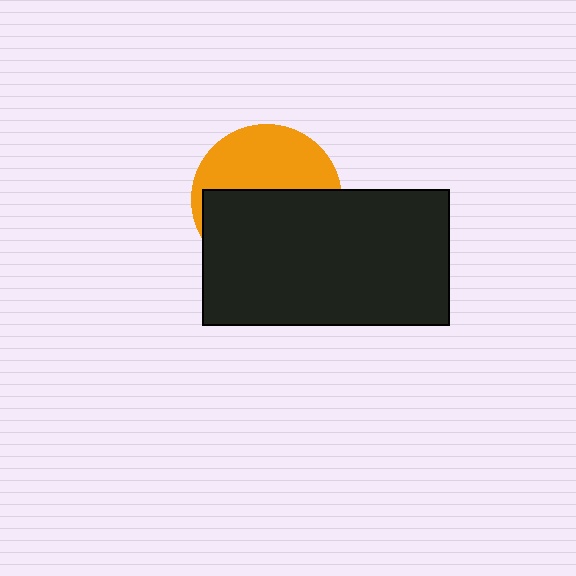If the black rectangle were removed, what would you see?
You would see the complete orange circle.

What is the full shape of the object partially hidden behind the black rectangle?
The partially hidden object is an orange circle.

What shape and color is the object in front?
The object in front is a black rectangle.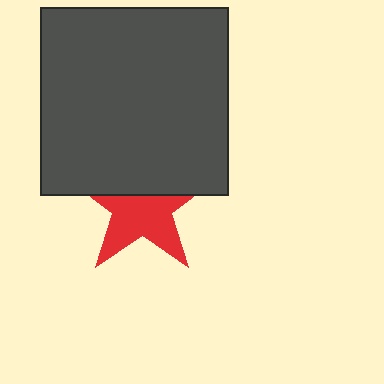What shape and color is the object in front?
The object in front is a dark gray square.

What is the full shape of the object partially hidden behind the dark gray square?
The partially hidden object is a red star.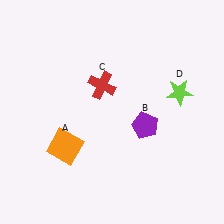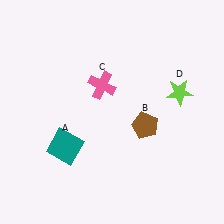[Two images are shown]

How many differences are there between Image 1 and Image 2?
There are 3 differences between the two images.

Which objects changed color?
A changed from orange to teal. B changed from purple to brown. C changed from red to pink.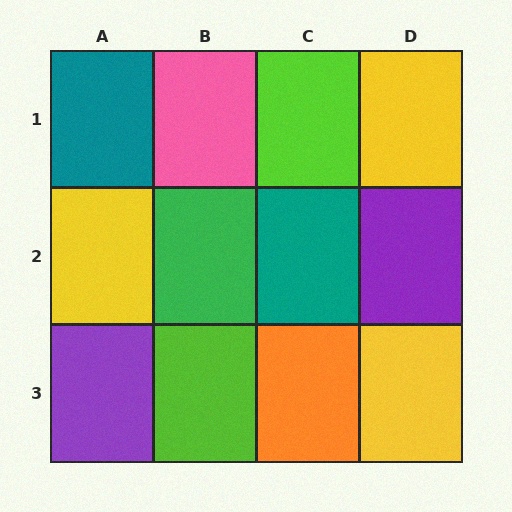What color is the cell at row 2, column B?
Green.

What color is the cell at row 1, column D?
Yellow.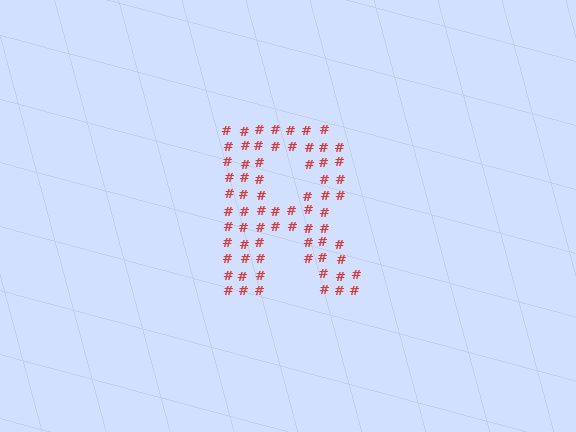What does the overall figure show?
The overall figure shows the letter R.